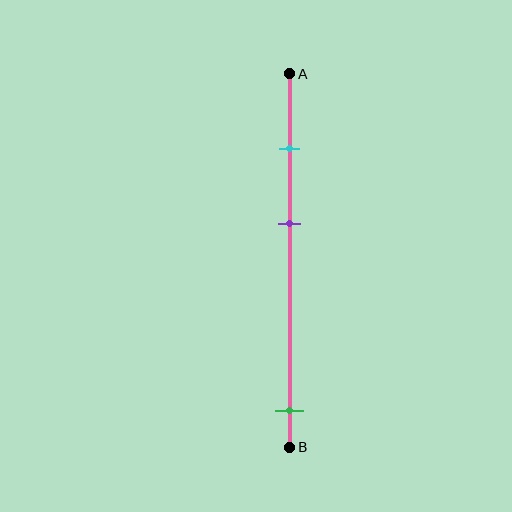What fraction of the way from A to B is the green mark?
The green mark is approximately 90% (0.9) of the way from A to B.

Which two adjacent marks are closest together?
The cyan and purple marks are the closest adjacent pair.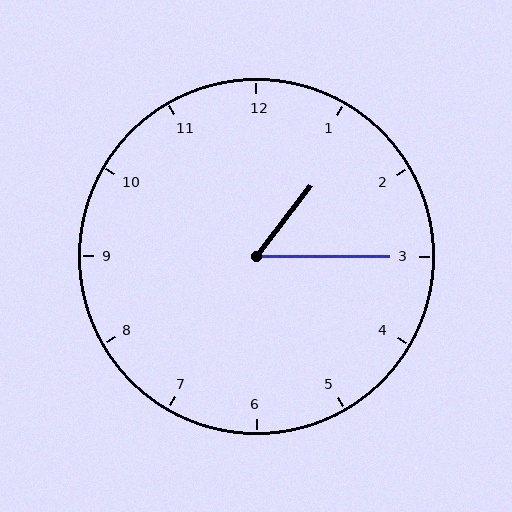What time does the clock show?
1:15.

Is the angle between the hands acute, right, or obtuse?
It is acute.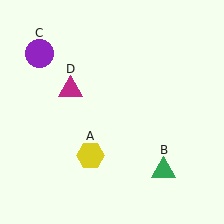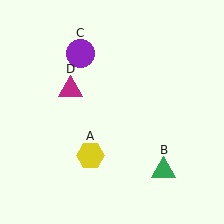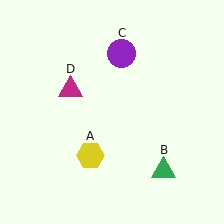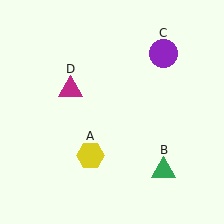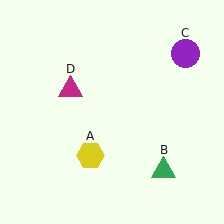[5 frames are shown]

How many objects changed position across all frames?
1 object changed position: purple circle (object C).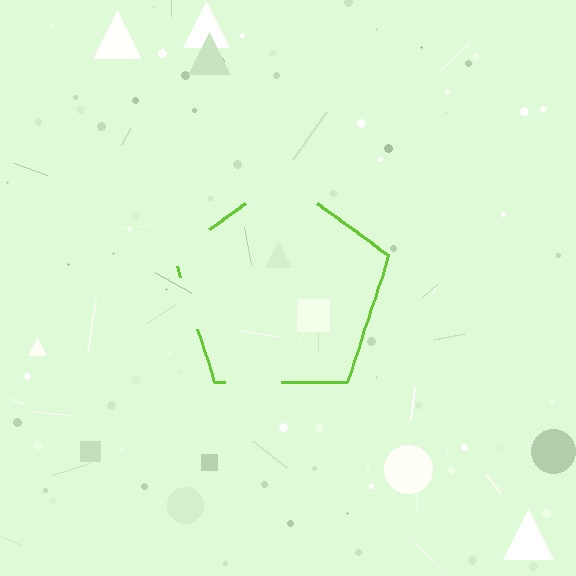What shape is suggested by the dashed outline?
The dashed outline suggests a pentagon.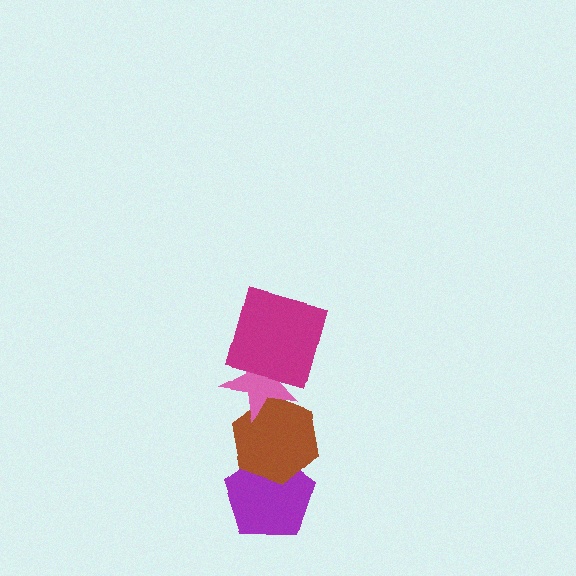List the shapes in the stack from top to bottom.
From top to bottom: the magenta square, the pink star, the brown hexagon, the purple pentagon.